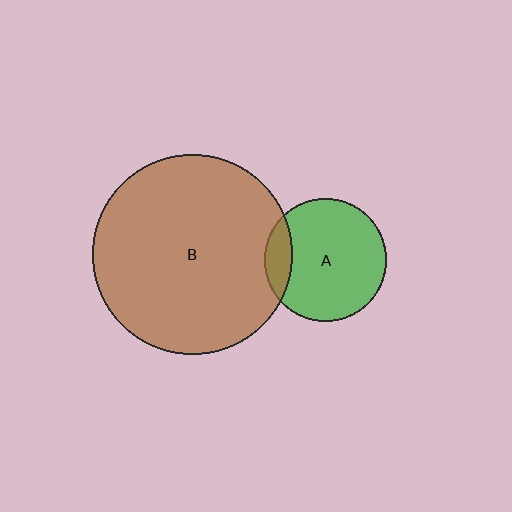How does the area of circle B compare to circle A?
Approximately 2.7 times.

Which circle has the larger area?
Circle B (brown).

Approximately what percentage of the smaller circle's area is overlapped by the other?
Approximately 15%.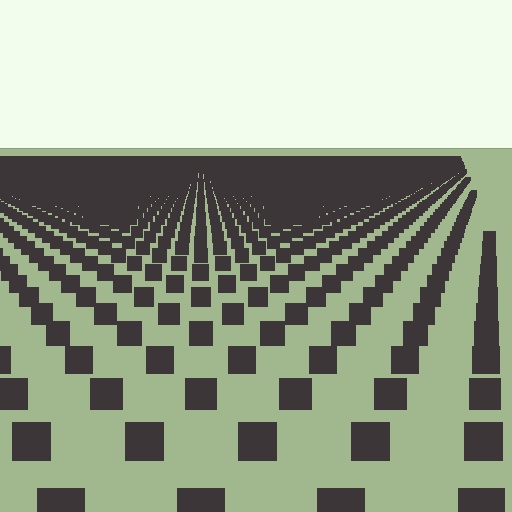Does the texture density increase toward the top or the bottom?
Density increases toward the top.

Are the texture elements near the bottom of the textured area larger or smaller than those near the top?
Larger. Near the bottom, elements are closer to the viewer and appear at a bigger on-screen size.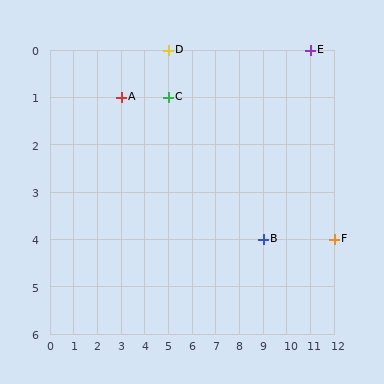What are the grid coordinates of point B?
Point B is at grid coordinates (9, 4).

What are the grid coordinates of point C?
Point C is at grid coordinates (5, 1).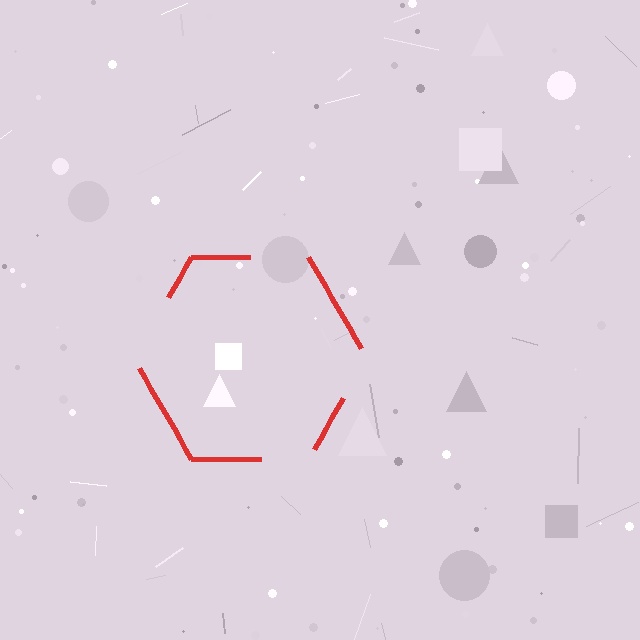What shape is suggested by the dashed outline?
The dashed outline suggests a hexagon.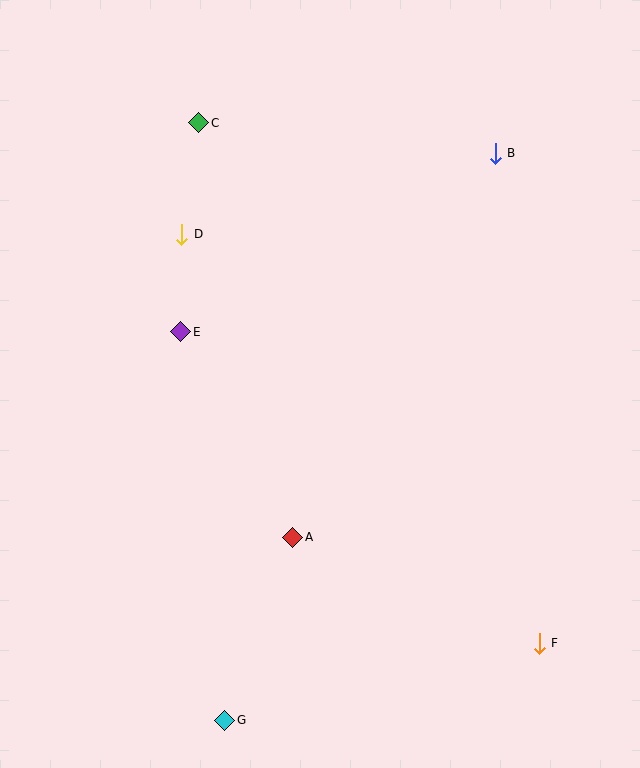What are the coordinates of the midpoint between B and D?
The midpoint between B and D is at (339, 194).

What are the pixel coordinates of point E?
Point E is at (181, 332).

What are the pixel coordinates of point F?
Point F is at (539, 643).